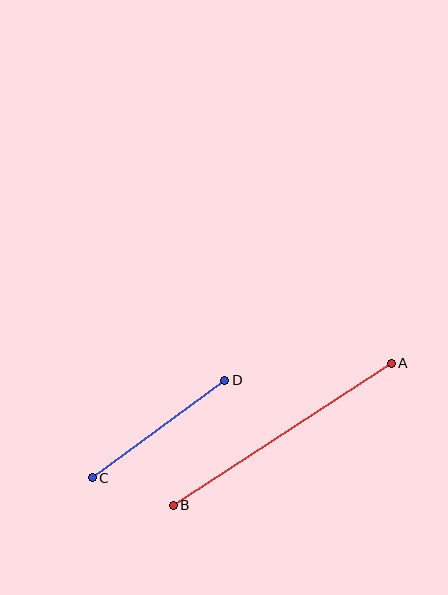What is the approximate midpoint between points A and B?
The midpoint is at approximately (282, 434) pixels.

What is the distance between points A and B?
The distance is approximately 260 pixels.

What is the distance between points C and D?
The distance is approximately 165 pixels.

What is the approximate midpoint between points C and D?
The midpoint is at approximately (158, 429) pixels.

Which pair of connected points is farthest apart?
Points A and B are farthest apart.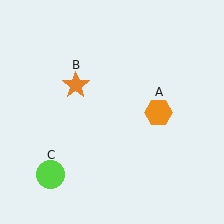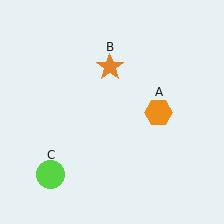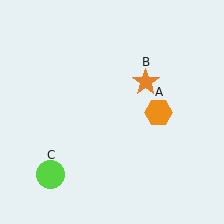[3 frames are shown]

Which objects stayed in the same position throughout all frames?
Orange hexagon (object A) and lime circle (object C) remained stationary.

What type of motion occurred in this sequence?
The orange star (object B) rotated clockwise around the center of the scene.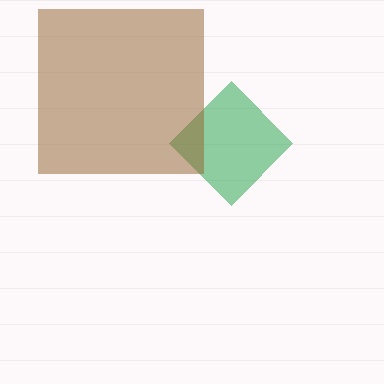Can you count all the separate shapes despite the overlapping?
Yes, there are 2 separate shapes.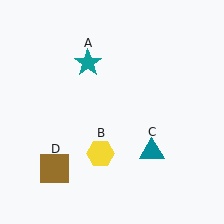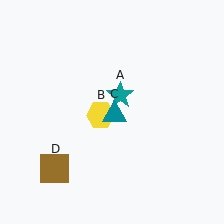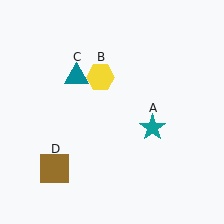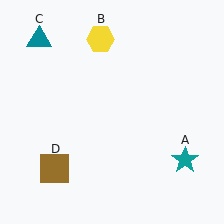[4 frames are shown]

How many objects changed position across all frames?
3 objects changed position: teal star (object A), yellow hexagon (object B), teal triangle (object C).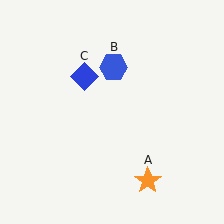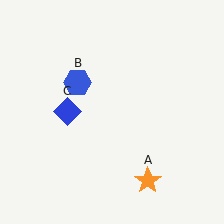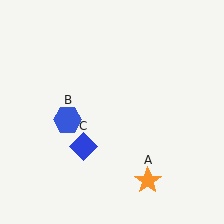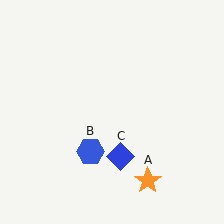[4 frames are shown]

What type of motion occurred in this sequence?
The blue hexagon (object B), blue diamond (object C) rotated counterclockwise around the center of the scene.